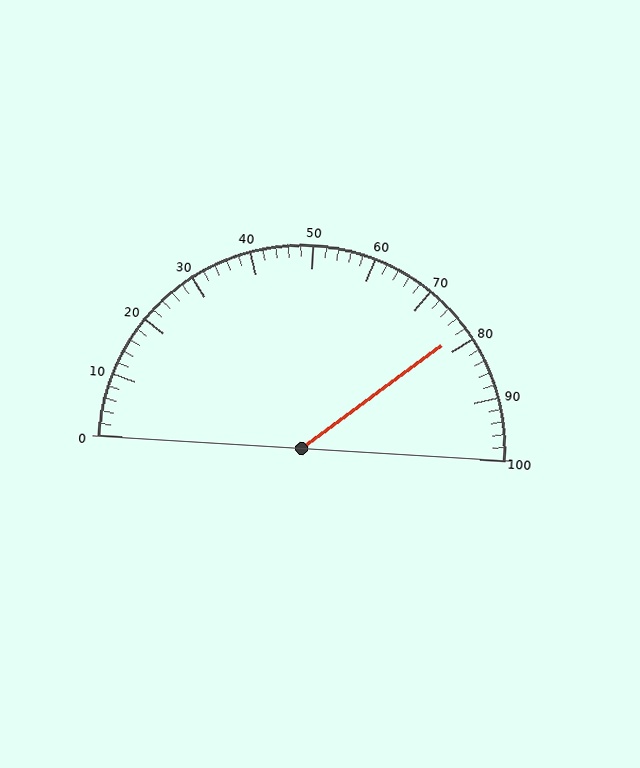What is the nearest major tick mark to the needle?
The nearest major tick mark is 80.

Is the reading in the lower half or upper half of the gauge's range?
The reading is in the upper half of the range (0 to 100).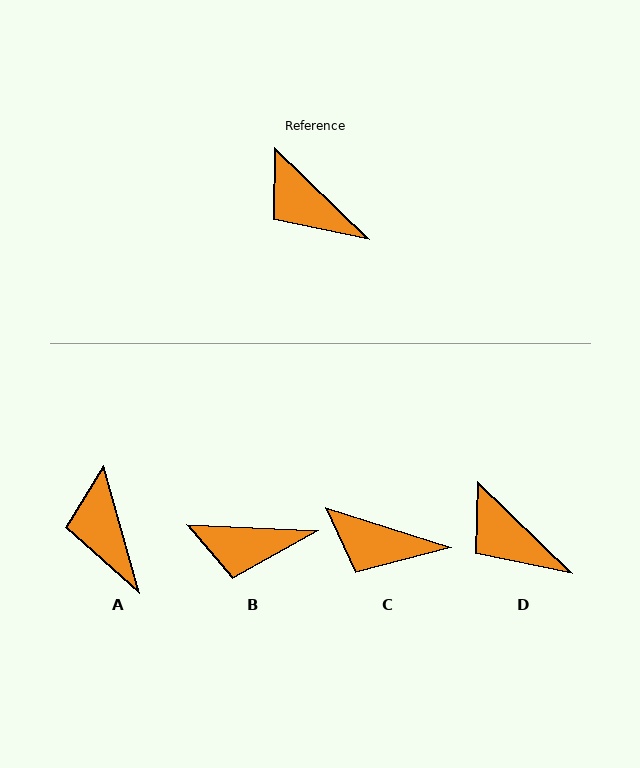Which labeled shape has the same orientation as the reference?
D.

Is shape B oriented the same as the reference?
No, it is off by about 42 degrees.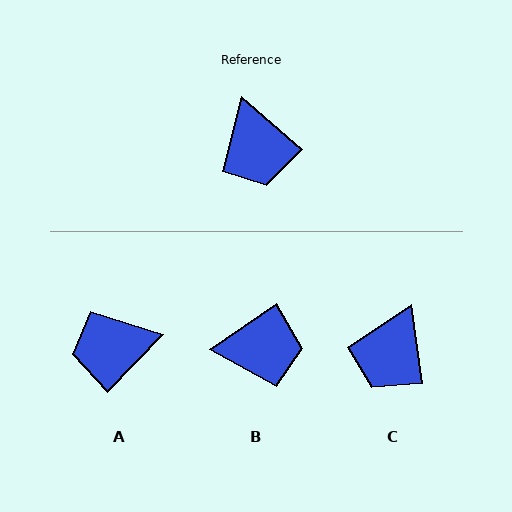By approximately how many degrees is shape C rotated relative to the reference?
Approximately 41 degrees clockwise.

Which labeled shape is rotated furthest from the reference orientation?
A, about 94 degrees away.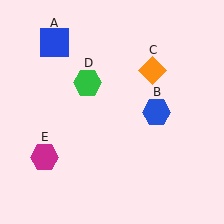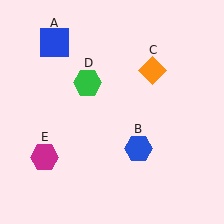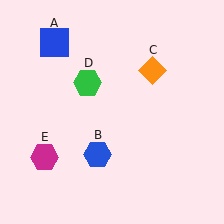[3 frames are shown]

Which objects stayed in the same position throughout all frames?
Blue square (object A) and orange diamond (object C) and green hexagon (object D) and magenta hexagon (object E) remained stationary.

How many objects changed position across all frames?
1 object changed position: blue hexagon (object B).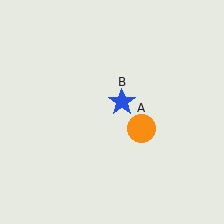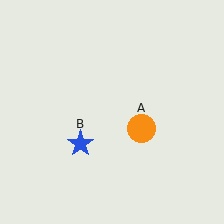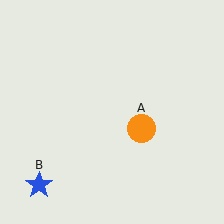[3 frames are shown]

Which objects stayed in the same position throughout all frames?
Orange circle (object A) remained stationary.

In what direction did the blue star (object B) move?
The blue star (object B) moved down and to the left.